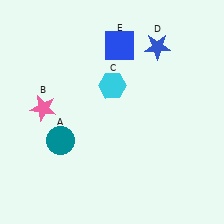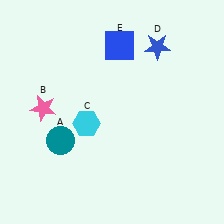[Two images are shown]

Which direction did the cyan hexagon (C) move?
The cyan hexagon (C) moved down.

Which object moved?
The cyan hexagon (C) moved down.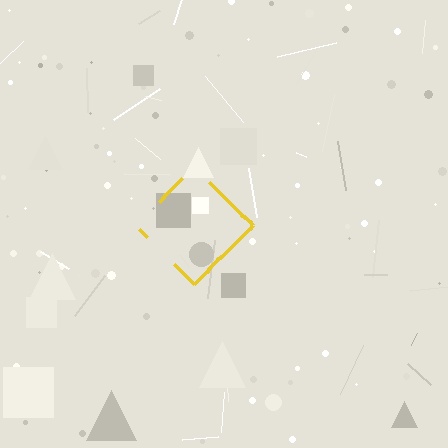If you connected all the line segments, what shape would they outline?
They would outline a diamond.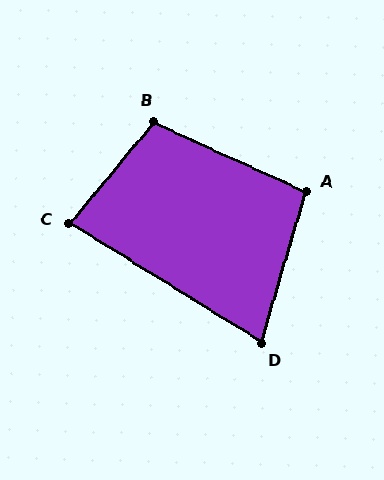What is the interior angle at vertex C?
Approximately 82 degrees (acute).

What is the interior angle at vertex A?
Approximately 98 degrees (obtuse).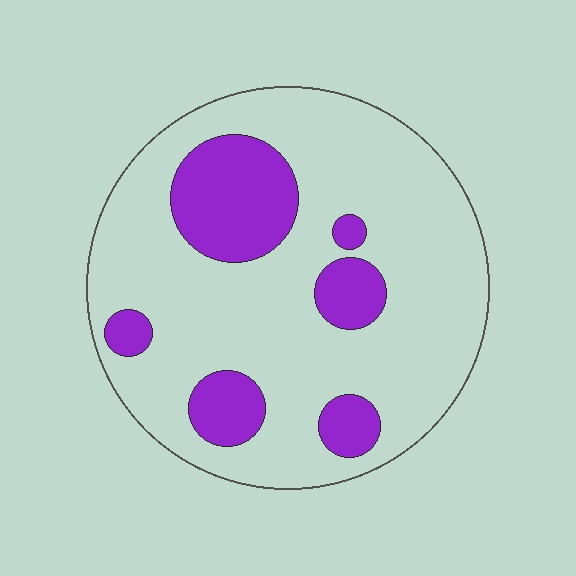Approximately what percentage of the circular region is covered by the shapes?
Approximately 20%.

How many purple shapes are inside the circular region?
6.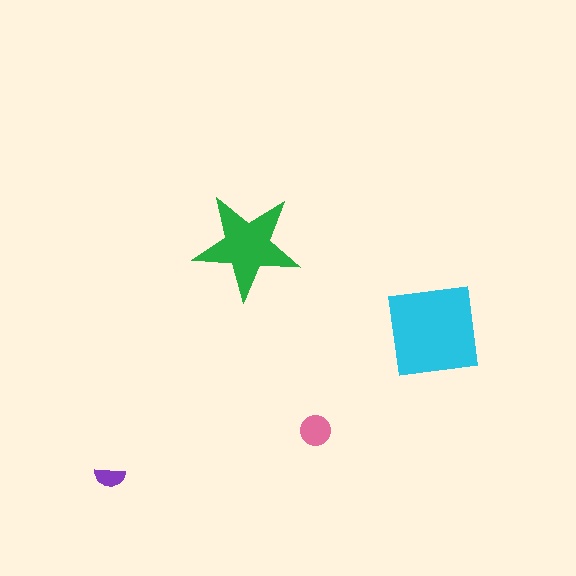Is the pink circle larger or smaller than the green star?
Smaller.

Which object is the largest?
The cyan square.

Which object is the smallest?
The purple semicircle.